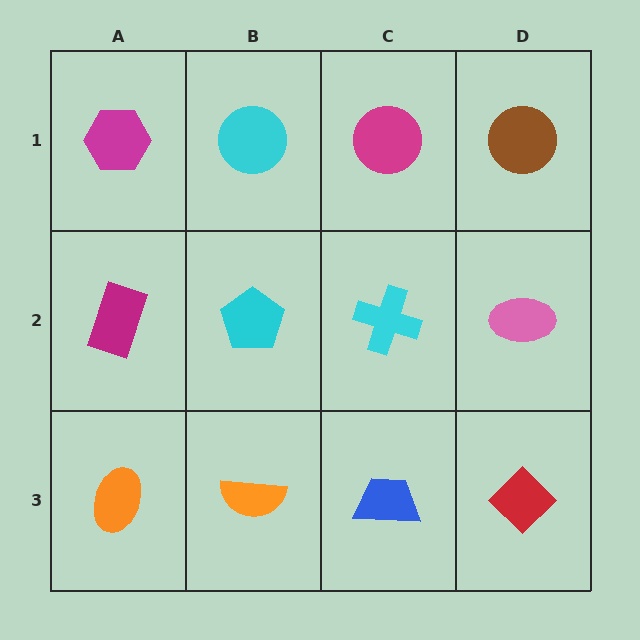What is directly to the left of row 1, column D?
A magenta circle.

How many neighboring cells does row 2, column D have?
3.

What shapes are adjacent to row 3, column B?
A cyan pentagon (row 2, column B), an orange ellipse (row 3, column A), a blue trapezoid (row 3, column C).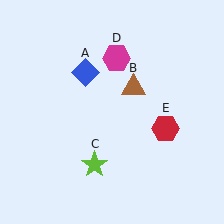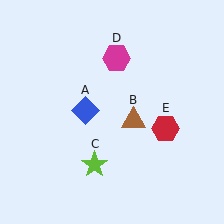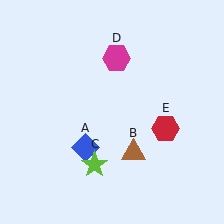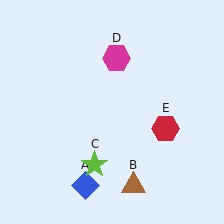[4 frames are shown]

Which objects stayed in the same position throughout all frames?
Lime star (object C) and magenta hexagon (object D) and red hexagon (object E) remained stationary.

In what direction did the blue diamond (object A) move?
The blue diamond (object A) moved down.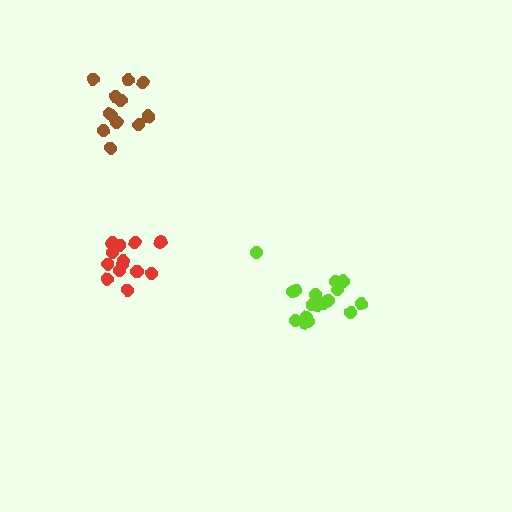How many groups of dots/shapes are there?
There are 3 groups.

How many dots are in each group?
Group 1: 12 dots, Group 2: 14 dots, Group 3: 17 dots (43 total).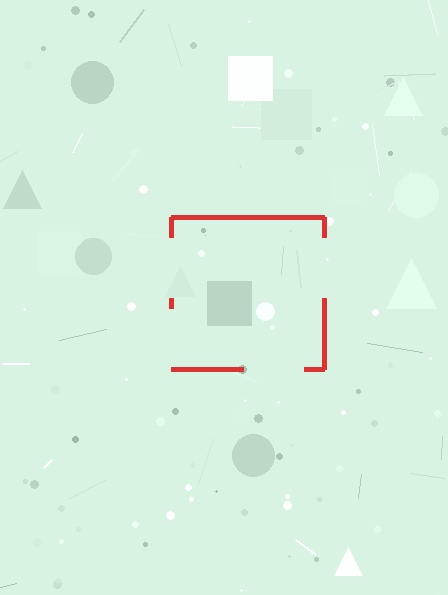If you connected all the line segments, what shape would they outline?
They would outline a square.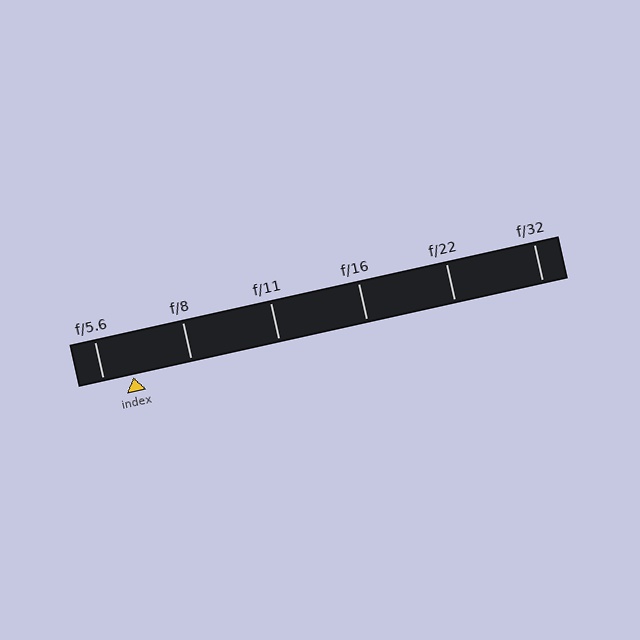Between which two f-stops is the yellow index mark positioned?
The index mark is between f/5.6 and f/8.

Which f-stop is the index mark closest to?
The index mark is closest to f/5.6.